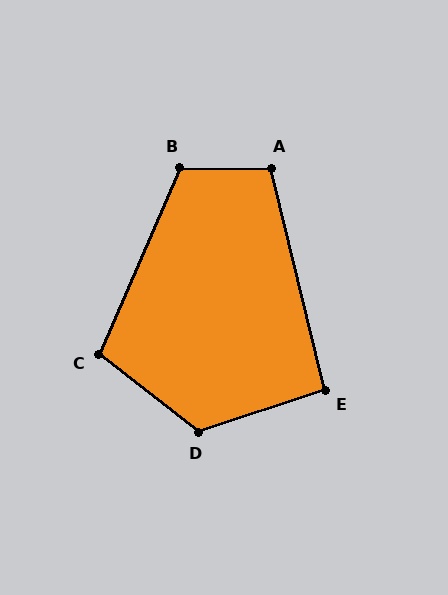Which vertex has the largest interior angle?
D, at approximately 123 degrees.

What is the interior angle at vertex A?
Approximately 104 degrees (obtuse).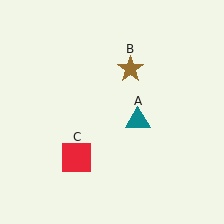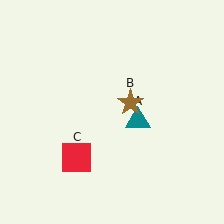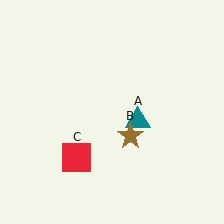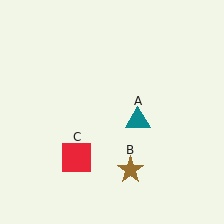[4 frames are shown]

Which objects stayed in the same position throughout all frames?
Teal triangle (object A) and red square (object C) remained stationary.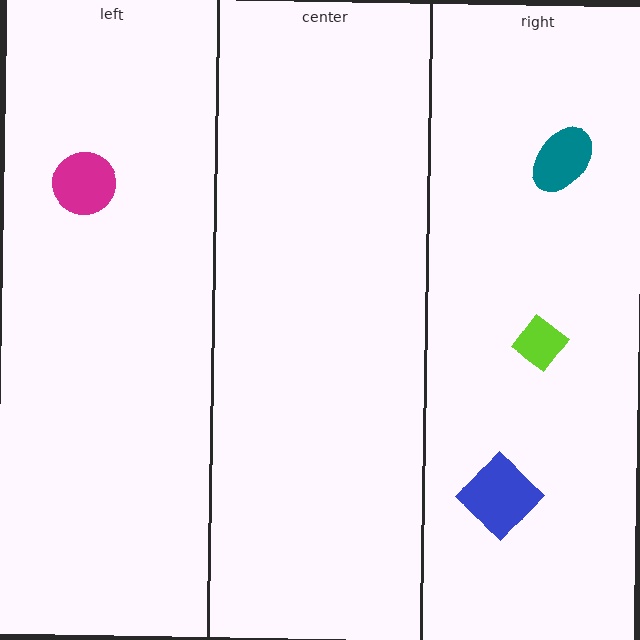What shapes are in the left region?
The magenta circle.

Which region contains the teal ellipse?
The right region.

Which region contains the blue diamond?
The right region.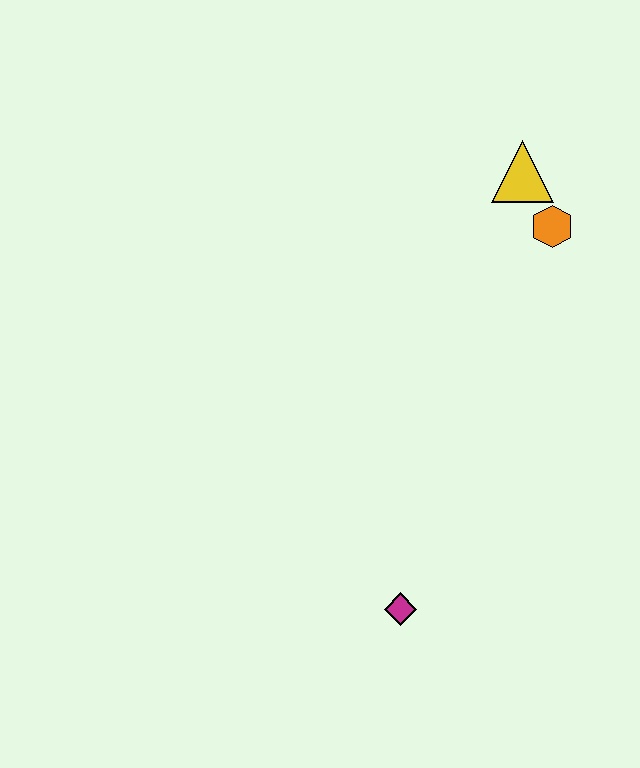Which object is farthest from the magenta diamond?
The yellow triangle is farthest from the magenta diamond.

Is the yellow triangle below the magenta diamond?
No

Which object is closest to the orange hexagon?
The yellow triangle is closest to the orange hexagon.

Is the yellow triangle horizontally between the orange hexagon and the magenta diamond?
Yes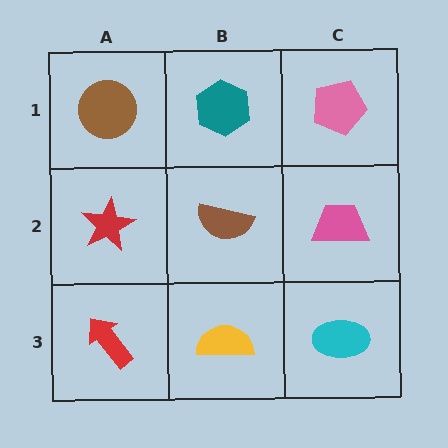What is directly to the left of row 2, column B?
A red star.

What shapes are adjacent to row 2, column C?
A pink pentagon (row 1, column C), a cyan ellipse (row 3, column C), a brown semicircle (row 2, column B).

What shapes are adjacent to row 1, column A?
A red star (row 2, column A), a teal hexagon (row 1, column B).